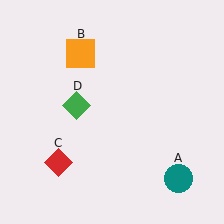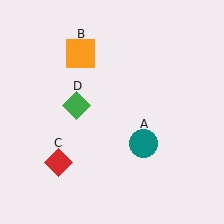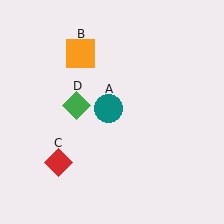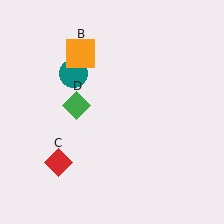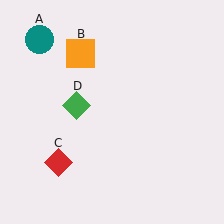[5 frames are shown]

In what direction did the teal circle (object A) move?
The teal circle (object A) moved up and to the left.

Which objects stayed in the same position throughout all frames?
Orange square (object B) and red diamond (object C) and green diamond (object D) remained stationary.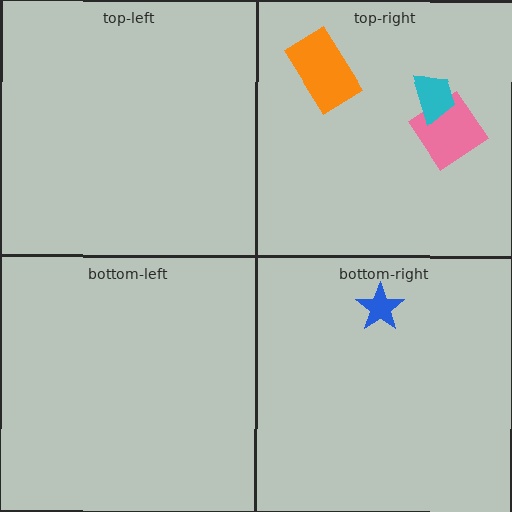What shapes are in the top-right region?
The pink diamond, the orange rectangle, the cyan trapezoid.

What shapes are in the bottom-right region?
The blue star.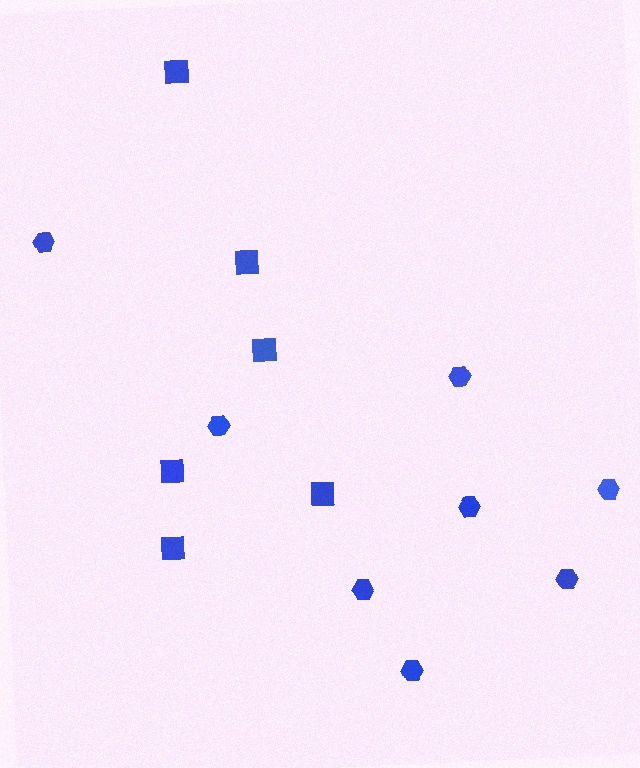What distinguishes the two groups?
There are 2 groups: one group of squares (6) and one group of hexagons (8).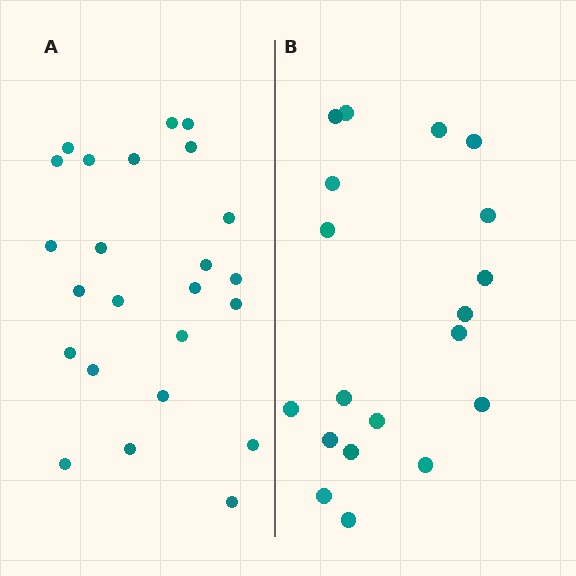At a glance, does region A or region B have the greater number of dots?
Region A (the left region) has more dots.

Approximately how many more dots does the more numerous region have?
Region A has about 5 more dots than region B.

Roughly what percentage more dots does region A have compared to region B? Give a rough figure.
About 25% more.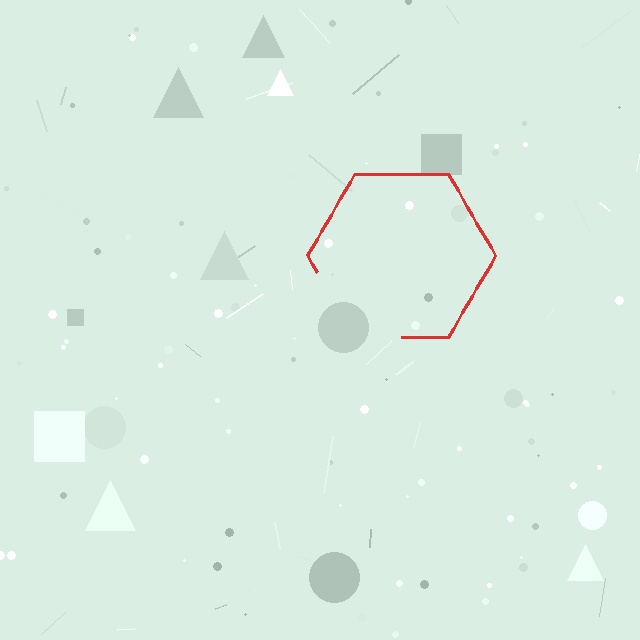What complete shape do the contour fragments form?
The contour fragments form a hexagon.